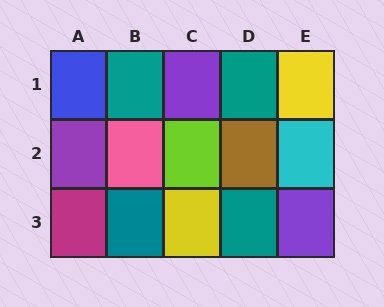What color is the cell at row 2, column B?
Pink.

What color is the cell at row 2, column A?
Purple.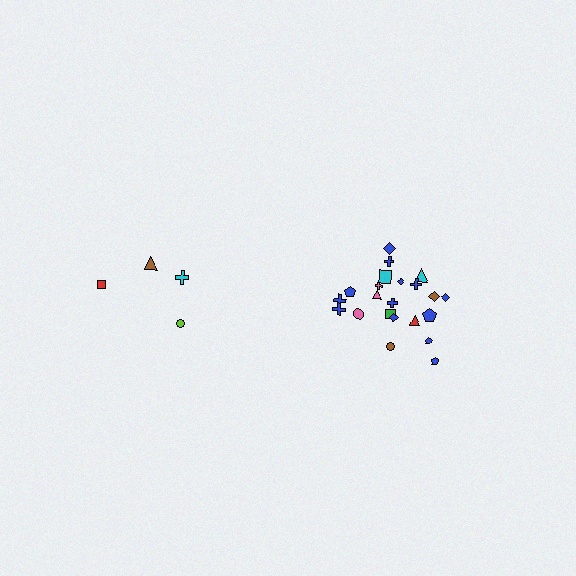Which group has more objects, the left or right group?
The right group.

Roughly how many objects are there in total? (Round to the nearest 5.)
Roughly 25 objects in total.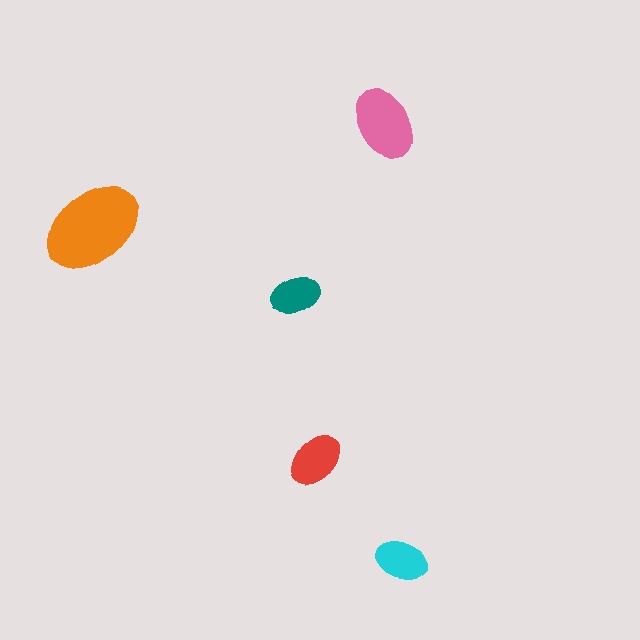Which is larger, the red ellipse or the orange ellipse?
The orange one.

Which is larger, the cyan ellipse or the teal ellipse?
The cyan one.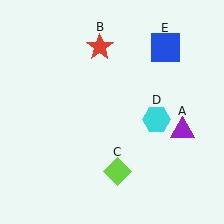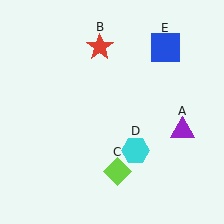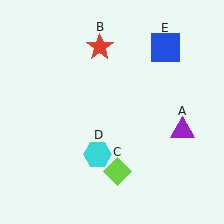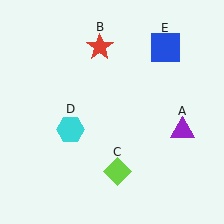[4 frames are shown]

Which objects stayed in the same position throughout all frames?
Purple triangle (object A) and red star (object B) and lime diamond (object C) and blue square (object E) remained stationary.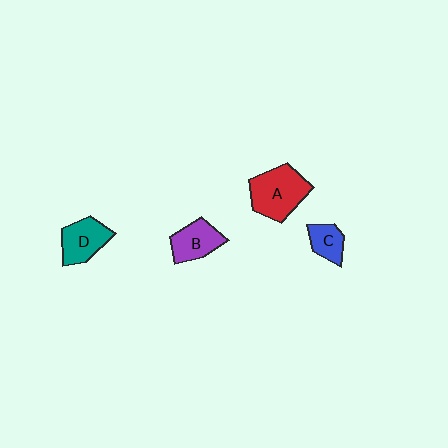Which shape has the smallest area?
Shape C (blue).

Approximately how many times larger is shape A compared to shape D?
Approximately 1.4 times.